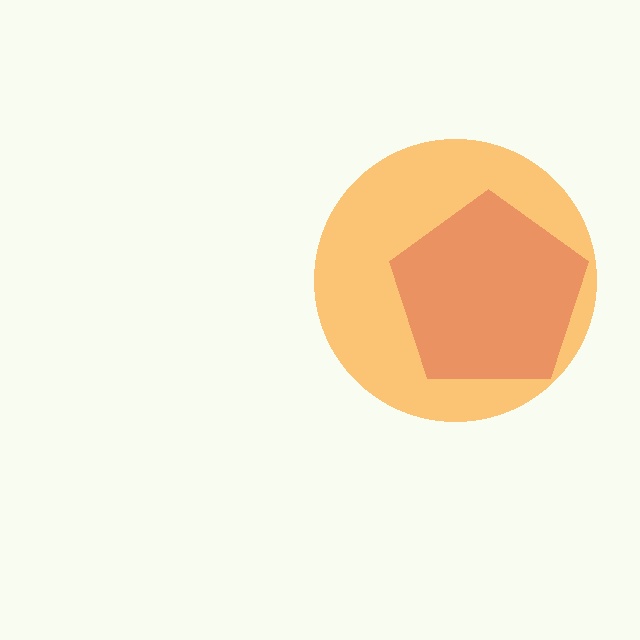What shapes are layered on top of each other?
The layered shapes are: a magenta pentagon, an orange circle.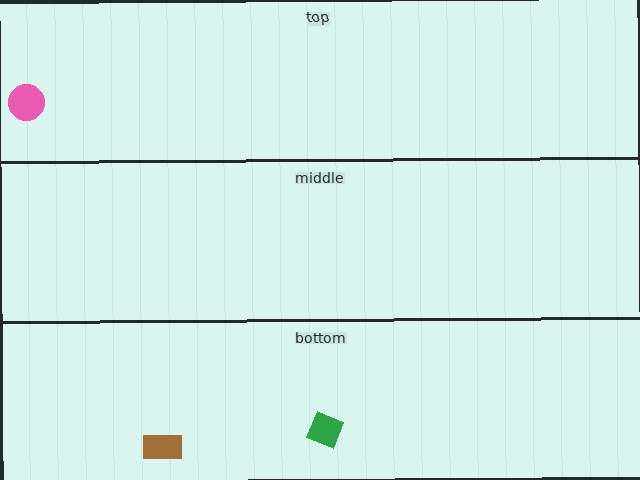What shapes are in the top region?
The pink circle.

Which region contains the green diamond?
The bottom region.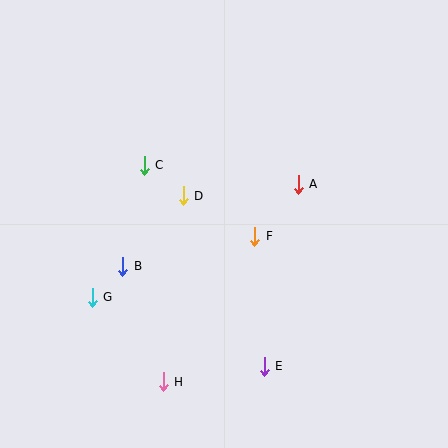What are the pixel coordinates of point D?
Point D is at (183, 196).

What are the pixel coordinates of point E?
Point E is at (264, 366).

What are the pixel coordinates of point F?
Point F is at (255, 236).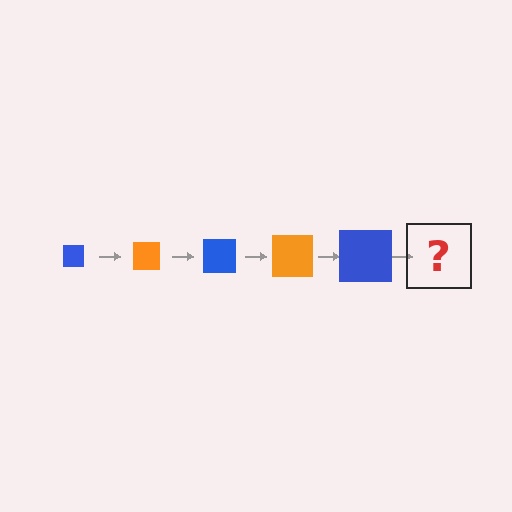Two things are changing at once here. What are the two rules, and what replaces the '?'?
The two rules are that the square grows larger each step and the color cycles through blue and orange. The '?' should be an orange square, larger than the previous one.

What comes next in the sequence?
The next element should be an orange square, larger than the previous one.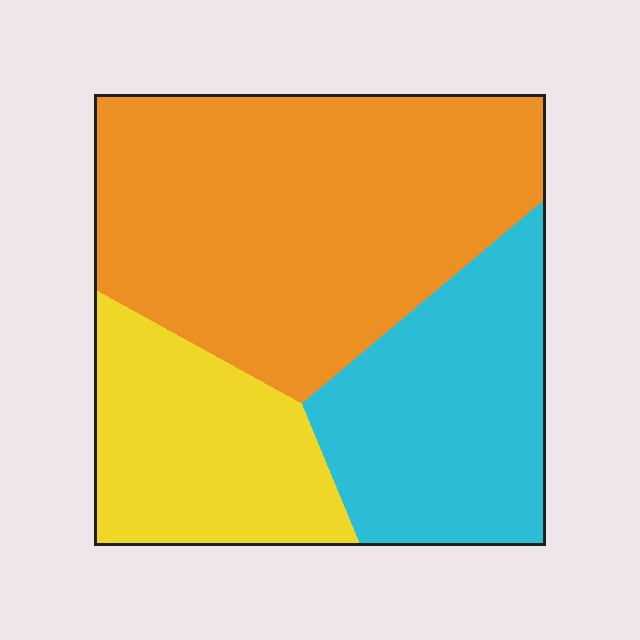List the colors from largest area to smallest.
From largest to smallest: orange, cyan, yellow.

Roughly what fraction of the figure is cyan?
Cyan takes up between a quarter and a half of the figure.